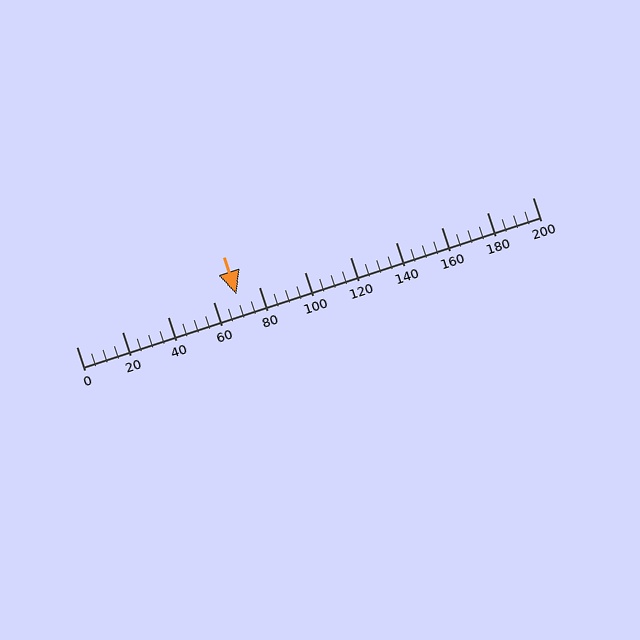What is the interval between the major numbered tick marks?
The major tick marks are spaced 20 units apart.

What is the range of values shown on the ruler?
The ruler shows values from 0 to 200.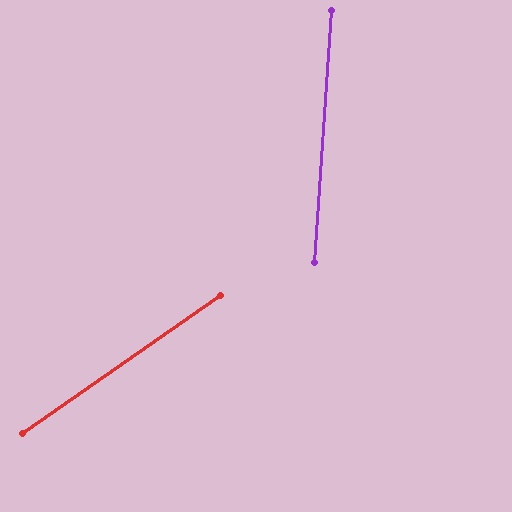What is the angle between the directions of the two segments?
Approximately 51 degrees.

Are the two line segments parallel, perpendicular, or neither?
Neither parallel nor perpendicular — they differ by about 51°.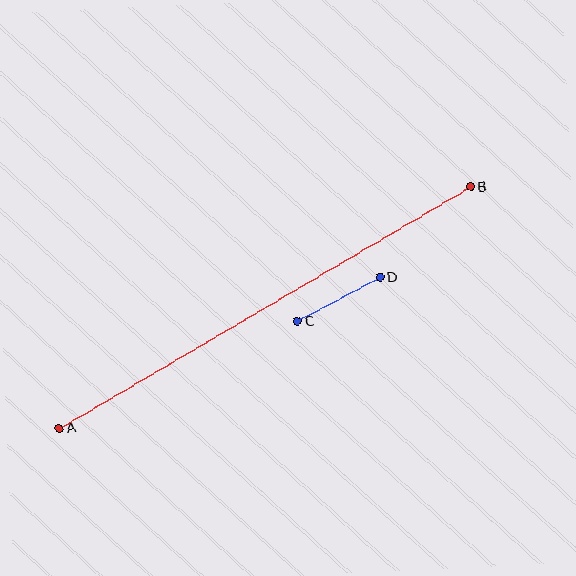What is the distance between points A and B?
The distance is approximately 477 pixels.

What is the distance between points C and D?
The distance is approximately 94 pixels.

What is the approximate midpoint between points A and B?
The midpoint is at approximately (265, 308) pixels.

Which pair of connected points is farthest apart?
Points A and B are farthest apart.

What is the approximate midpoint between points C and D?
The midpoint is at approximately (339, 299) pixels.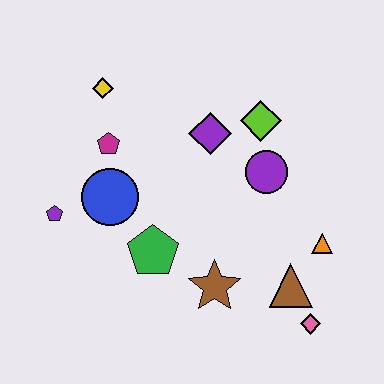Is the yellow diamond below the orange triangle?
No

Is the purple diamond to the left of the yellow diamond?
No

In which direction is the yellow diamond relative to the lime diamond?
The yellow diamond is to the left of the lime diamond.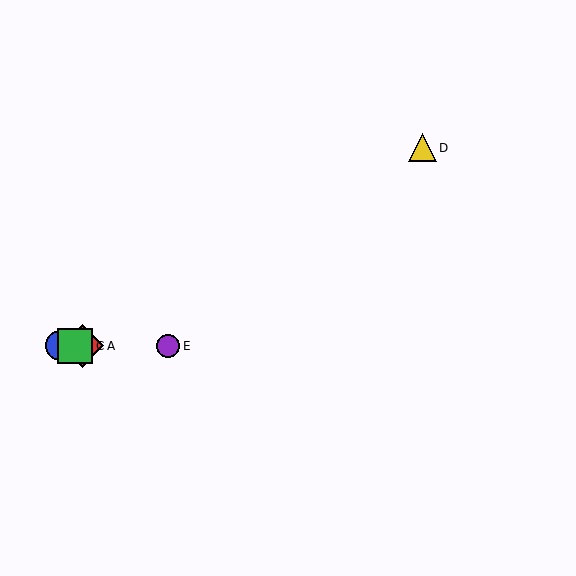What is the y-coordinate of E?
Object E is at y≈346.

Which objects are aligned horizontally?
Objects A, B, C, E are aligned horizontally.